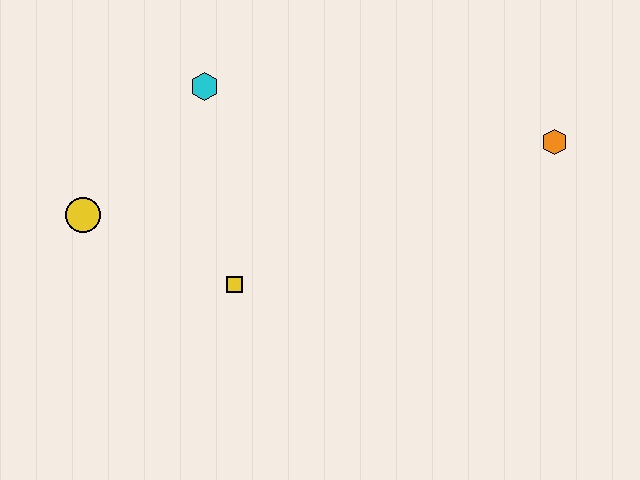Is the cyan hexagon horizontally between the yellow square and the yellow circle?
Yes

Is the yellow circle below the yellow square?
No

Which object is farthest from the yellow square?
The orange hexagon is farthest from the yellow square.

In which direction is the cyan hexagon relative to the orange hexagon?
The cyan hexagon is to the left of the orange hexagon.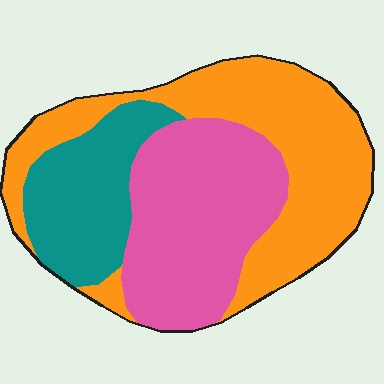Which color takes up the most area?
Orange, at roughly 45%.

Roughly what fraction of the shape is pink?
Pink covers about 35% of the shape.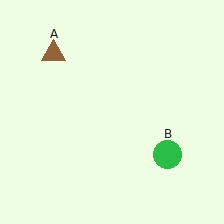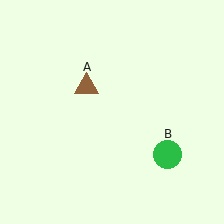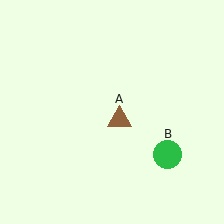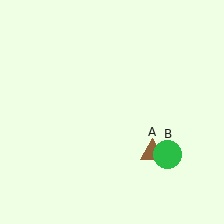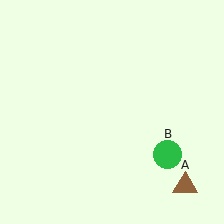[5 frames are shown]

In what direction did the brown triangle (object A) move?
The brown triangle (object A) moved down and to the right.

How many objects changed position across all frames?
1 object changed position: brown triangle (object A).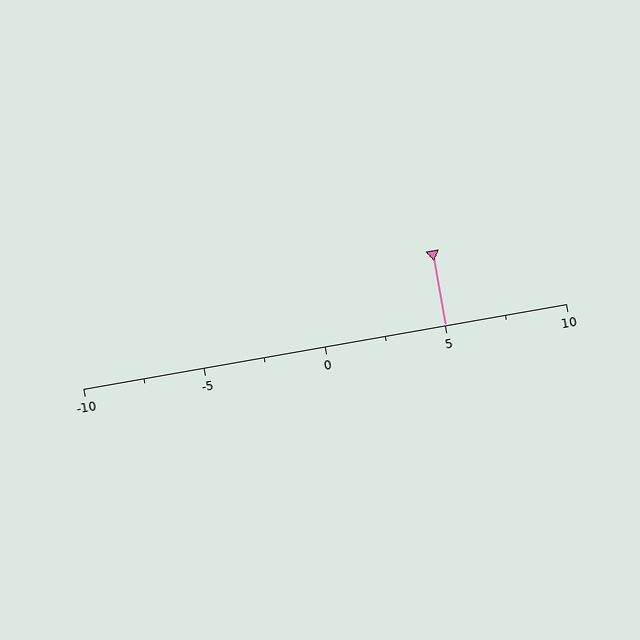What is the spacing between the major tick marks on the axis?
The major ticks are spaced 5 apart.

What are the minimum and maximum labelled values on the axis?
The axis runs from -10 to 10.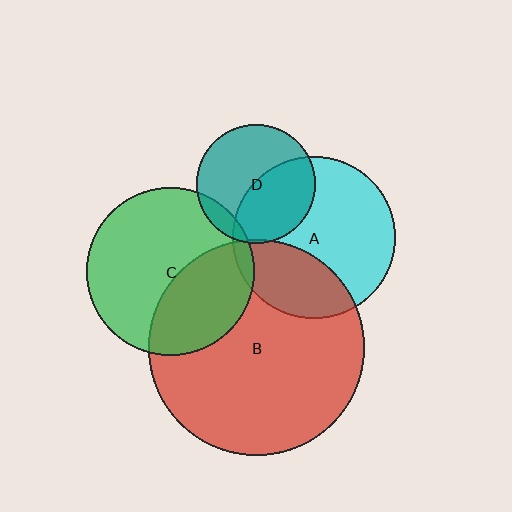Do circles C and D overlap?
Yes.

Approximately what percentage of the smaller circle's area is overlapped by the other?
Approximately 10%.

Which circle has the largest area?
Circle B (red).